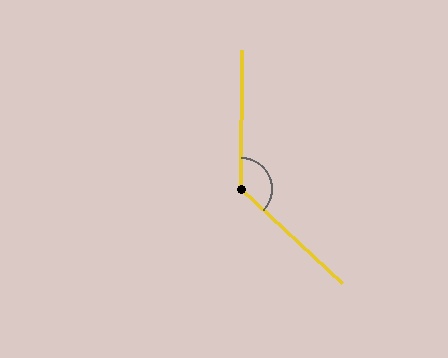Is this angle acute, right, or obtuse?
It is obtuse.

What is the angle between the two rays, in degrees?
Approximately 133 degrees.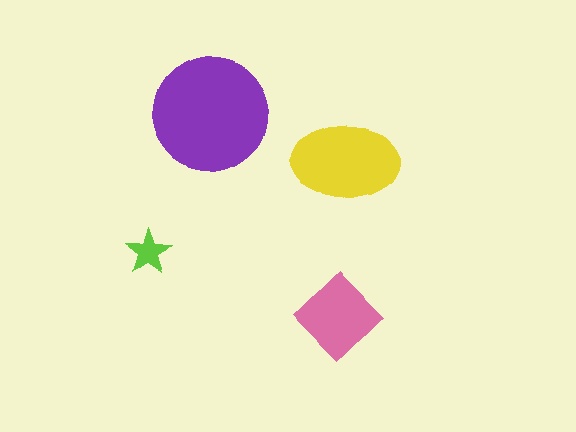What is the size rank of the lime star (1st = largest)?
4th.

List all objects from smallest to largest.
The lime star, the pink diamond, the yellow ellipse, the purple circle.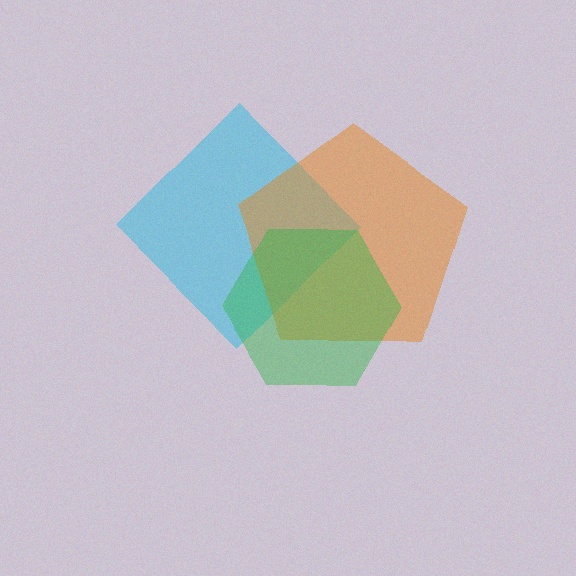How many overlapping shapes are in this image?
There are 3 overlapping shapes in the image.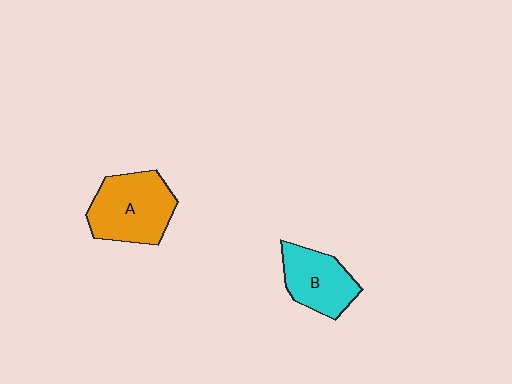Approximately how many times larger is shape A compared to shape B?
Approximately 1.3 times.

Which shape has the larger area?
Shape A (orange).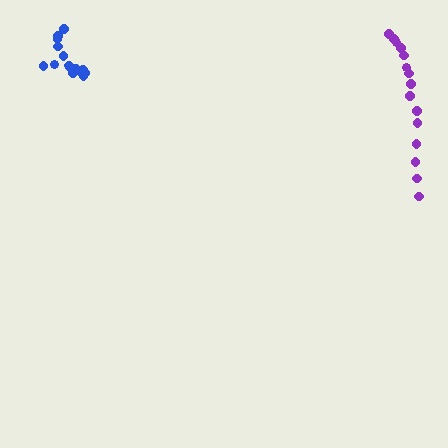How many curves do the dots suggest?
There are 2 distinct paths.